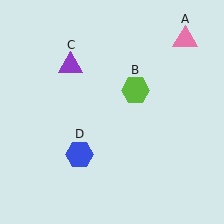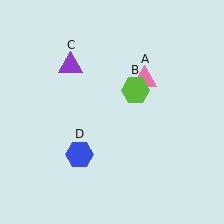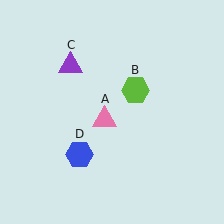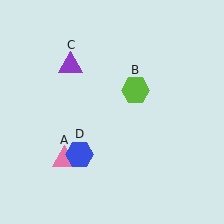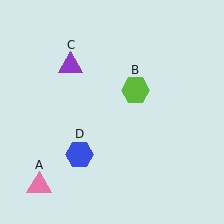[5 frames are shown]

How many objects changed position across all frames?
1 object changed position: pink triangle (object A).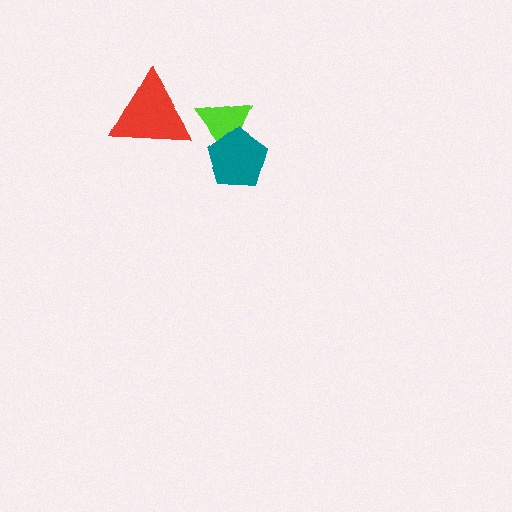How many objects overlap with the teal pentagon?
1 object overlaps with the teal pentagon.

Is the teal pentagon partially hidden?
No, no other shape covers it.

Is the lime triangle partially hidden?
Yes, it is partially covered by another shape.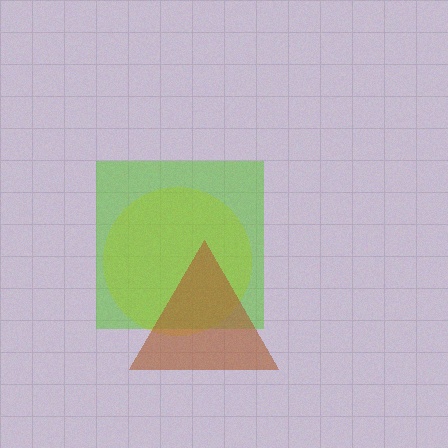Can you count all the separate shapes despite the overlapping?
Yes, there are 3 separate shapes.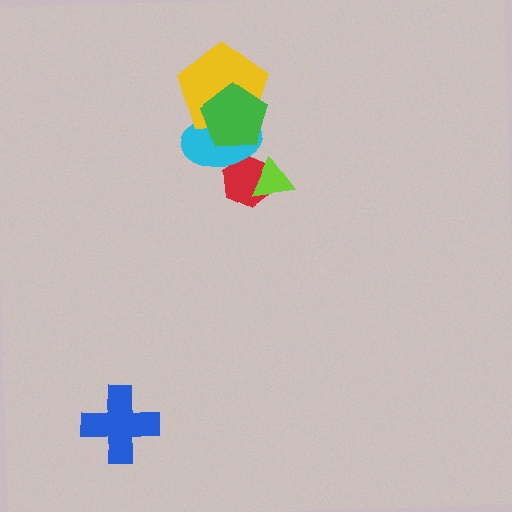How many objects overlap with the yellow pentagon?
2 objects overlap with the yellow pentagon.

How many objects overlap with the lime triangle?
1 object overlaps with the lime triangle.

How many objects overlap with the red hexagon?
2 objects overlap with the red hexagon.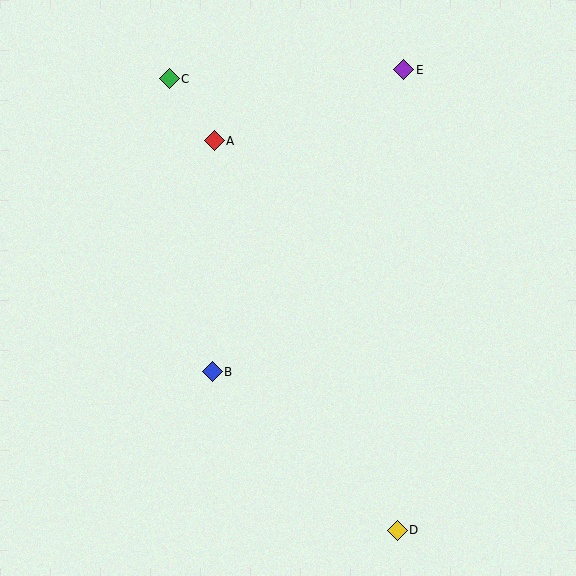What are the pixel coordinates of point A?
Point A is at (214, 141).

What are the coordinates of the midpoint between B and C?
The midpoint between B and C is at (191, 225).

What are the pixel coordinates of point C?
Point C is at (169, 79).